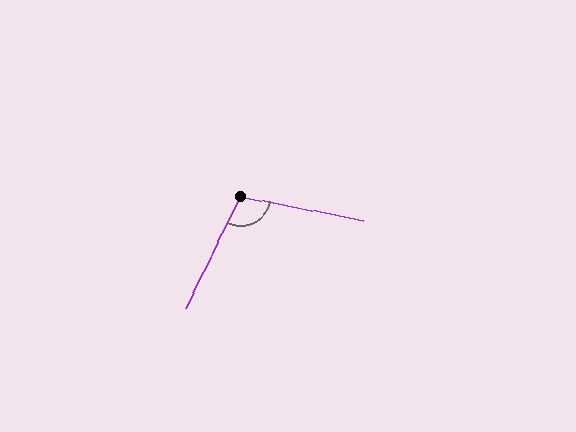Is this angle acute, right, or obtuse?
It is obtuse.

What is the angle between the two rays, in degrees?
Approximately 105 degrees.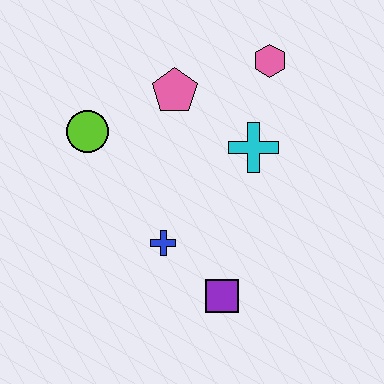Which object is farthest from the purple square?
The pink hexagon is farthest from the purple square.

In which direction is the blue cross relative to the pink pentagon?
The blue cross is below the pink pentagon.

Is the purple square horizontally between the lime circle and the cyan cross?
Yes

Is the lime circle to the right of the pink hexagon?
No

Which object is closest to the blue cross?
The purple square is closest to the blue cross.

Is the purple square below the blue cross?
Yes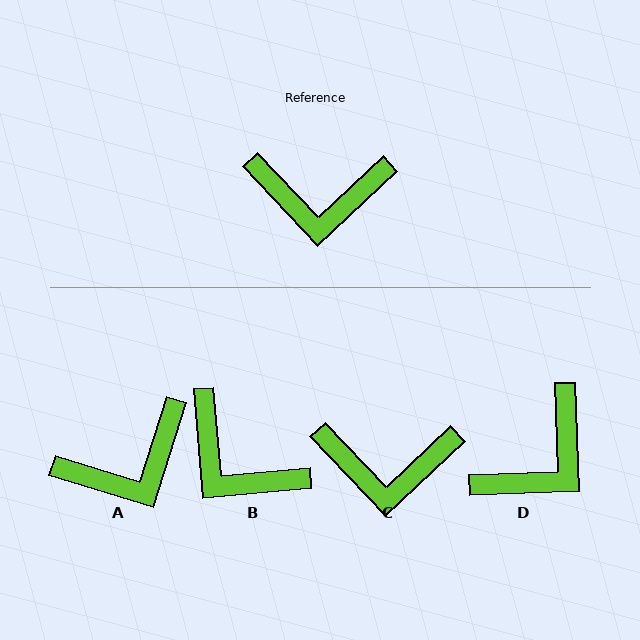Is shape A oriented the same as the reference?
No, it is off by about 30 degrees.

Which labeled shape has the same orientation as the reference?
C.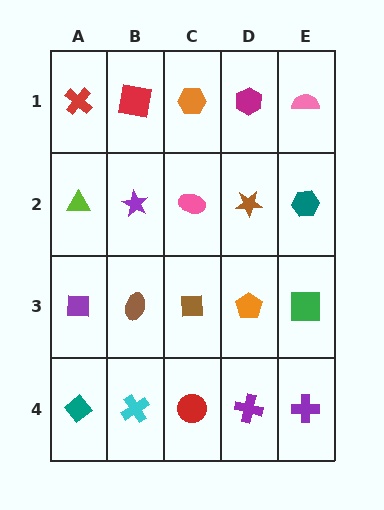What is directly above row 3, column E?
A teal hexagon.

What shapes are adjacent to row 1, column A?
A lime triangle (row 2, column A), a red square (row 1, column B).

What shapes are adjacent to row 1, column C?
A pink ellipse (row 2, column C), a red square (row 1, column B), a magenta hexagon (row 1, column D).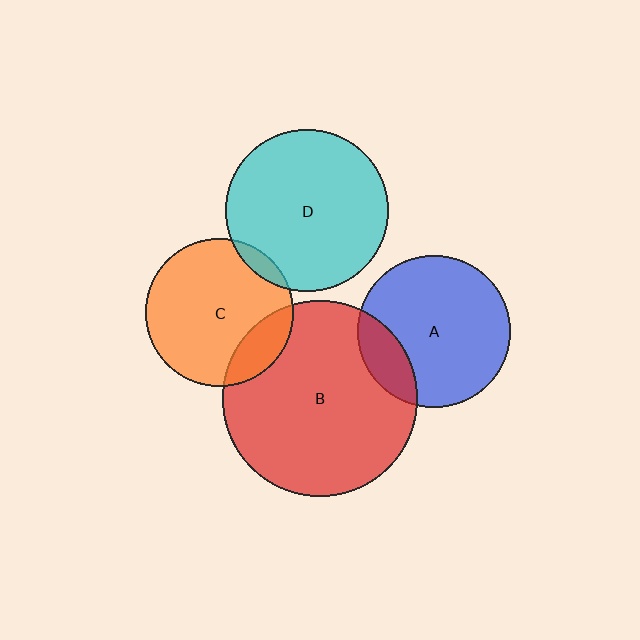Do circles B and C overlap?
Yes.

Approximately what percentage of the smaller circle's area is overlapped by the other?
Approximately 15%.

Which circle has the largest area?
Circle B (red).